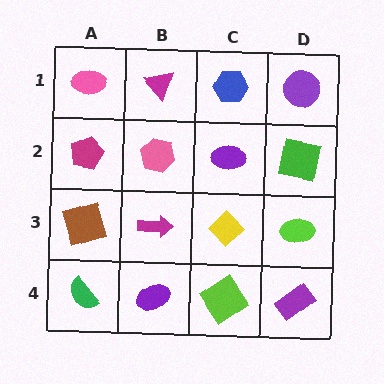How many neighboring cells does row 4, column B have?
3.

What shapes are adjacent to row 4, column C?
A yellow diamond (row 3, column C), a purple ellipse (row 4, column B), a purple rectangle (row 4, column D).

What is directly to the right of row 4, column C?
A purple rectangle.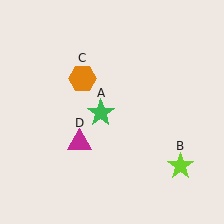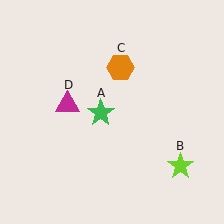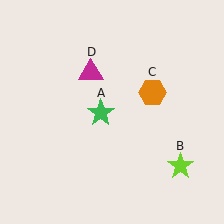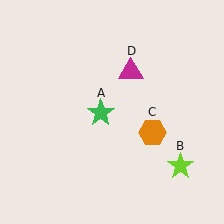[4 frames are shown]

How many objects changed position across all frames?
2 objects changed position: orange hexagon (object C), magenta triangle (object D).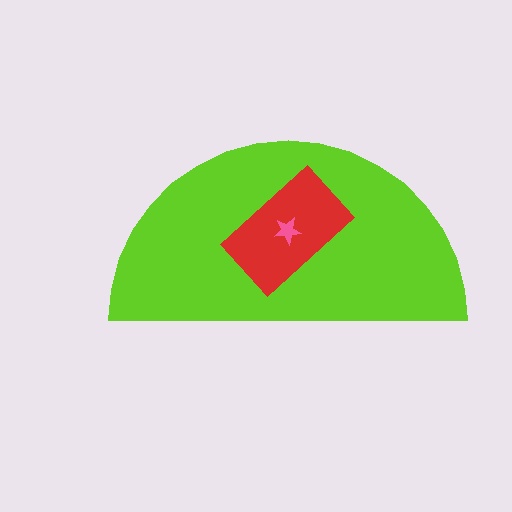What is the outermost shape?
The lime semicircle.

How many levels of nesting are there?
3.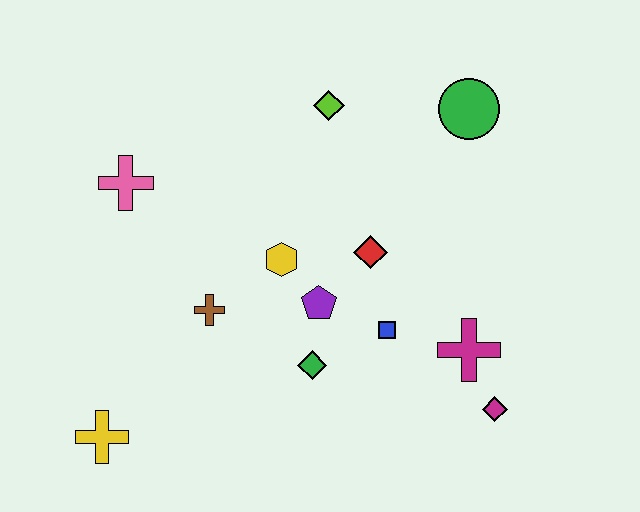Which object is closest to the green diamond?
The purple pentagon is closest to the green diamond.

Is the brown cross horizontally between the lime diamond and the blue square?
No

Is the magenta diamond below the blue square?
Yes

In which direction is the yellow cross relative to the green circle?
The yellow cross is to the left of the green circle.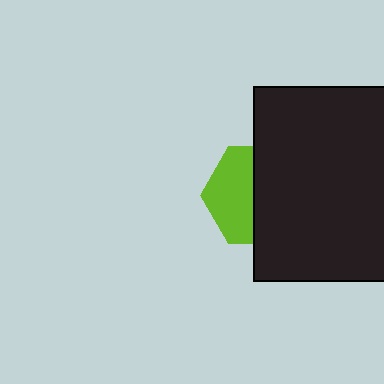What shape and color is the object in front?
The object in front is a black rectangle.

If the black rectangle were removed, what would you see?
You would see the complete lime hexagon.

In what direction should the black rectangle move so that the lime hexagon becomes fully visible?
The black rectangle should move right. That is the shortest direction to clear the overlap and leave the lime hexagon fully visible.